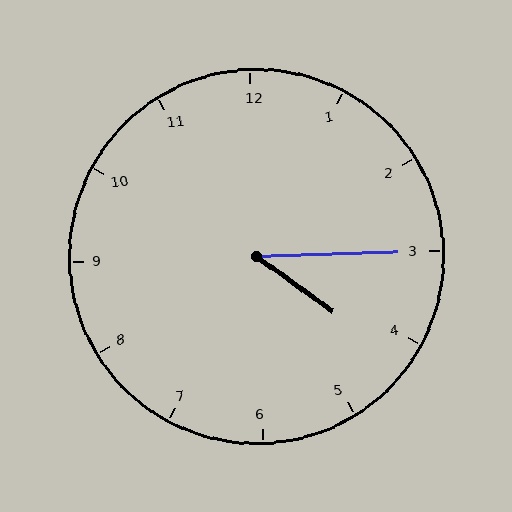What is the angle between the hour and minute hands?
Approximately 38 degrees.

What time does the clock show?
4:15.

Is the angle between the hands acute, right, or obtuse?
It is acute.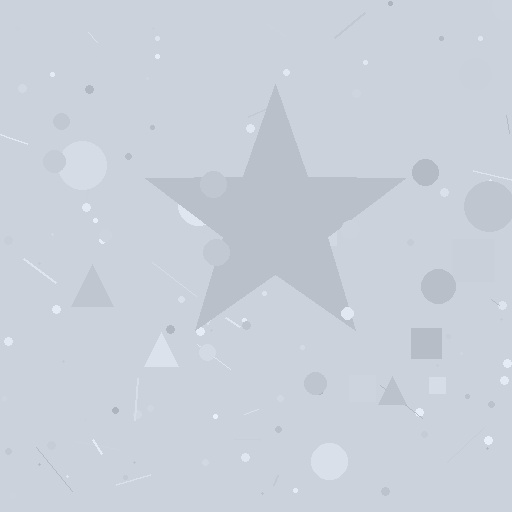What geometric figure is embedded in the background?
A star is embedded in the background.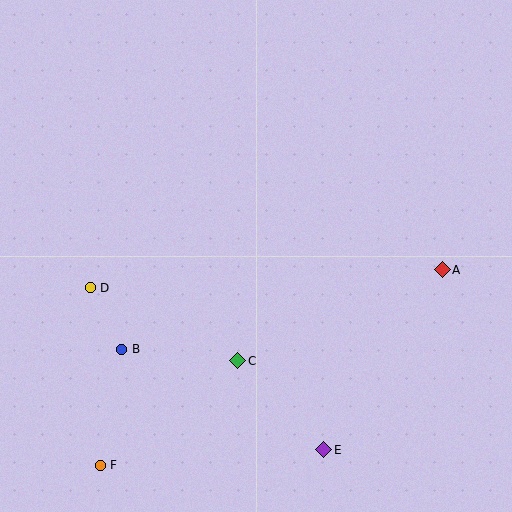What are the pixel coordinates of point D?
Point D is at (90, 288).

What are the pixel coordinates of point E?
Point E is at (324, 450).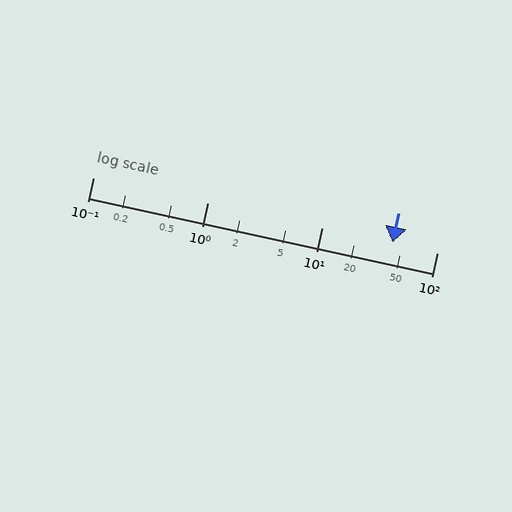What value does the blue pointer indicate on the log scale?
The pointer indicates approximately 41.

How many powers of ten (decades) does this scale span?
The scale spans 3 decades, from 0.1 to 100.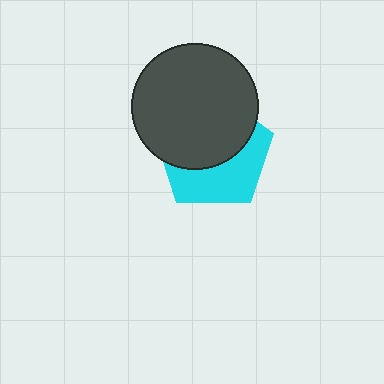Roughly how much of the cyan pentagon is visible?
A small part of it is visible (roughly 44%).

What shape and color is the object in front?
The object in front is a dark gray circle.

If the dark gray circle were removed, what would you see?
You would see the complete cyan pentagon.